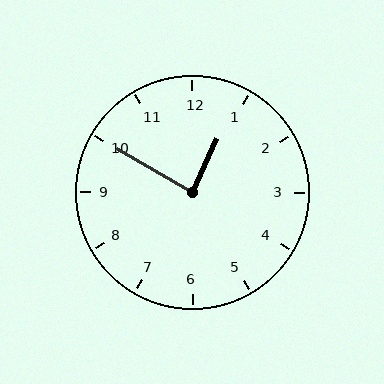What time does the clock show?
12:50.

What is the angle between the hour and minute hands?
Approximately 85 degrees.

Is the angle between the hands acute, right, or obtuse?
It is right.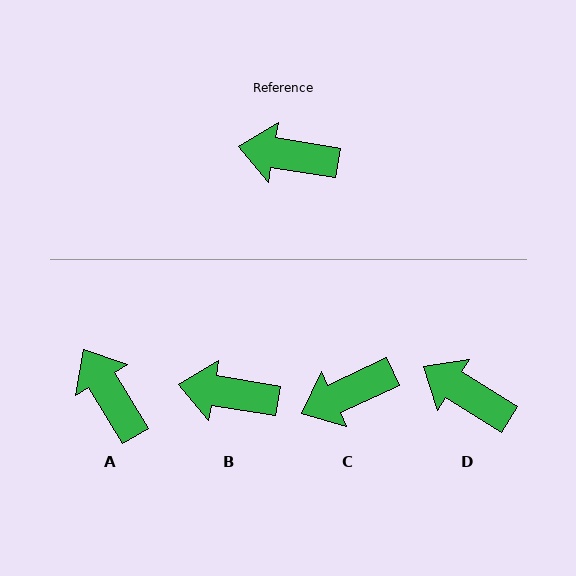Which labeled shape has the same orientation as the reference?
B.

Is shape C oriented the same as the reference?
No, it is off by about 34 degrees.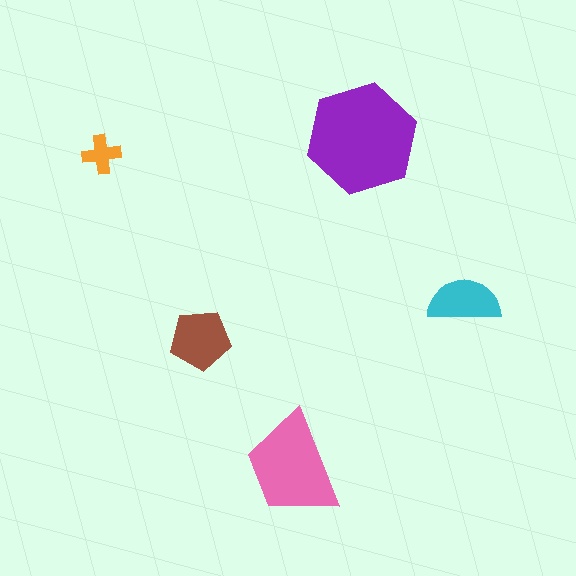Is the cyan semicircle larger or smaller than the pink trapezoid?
Smaller.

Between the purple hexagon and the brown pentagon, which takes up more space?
The purple hexagon.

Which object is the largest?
The purple hexagon.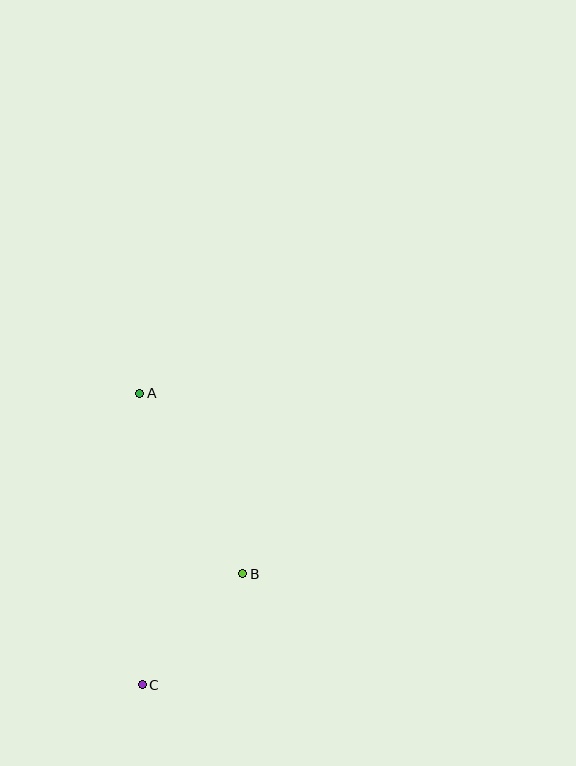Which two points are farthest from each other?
Points A and C are farthest from each other.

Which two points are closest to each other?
Points B and C are closest to each other.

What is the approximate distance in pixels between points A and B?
The distance between A and B is approximately 208 pixels.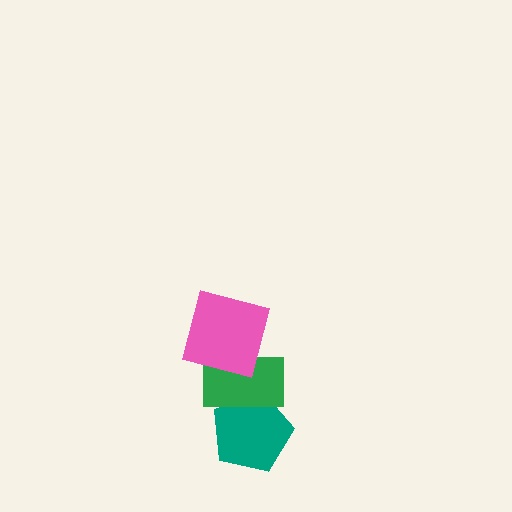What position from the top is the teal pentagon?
The teal pentagon is 3rd from the top.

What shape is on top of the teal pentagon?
The green rectangle is on top of the teal pentagon.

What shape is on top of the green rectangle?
The pink square is on top of the green rectangle.